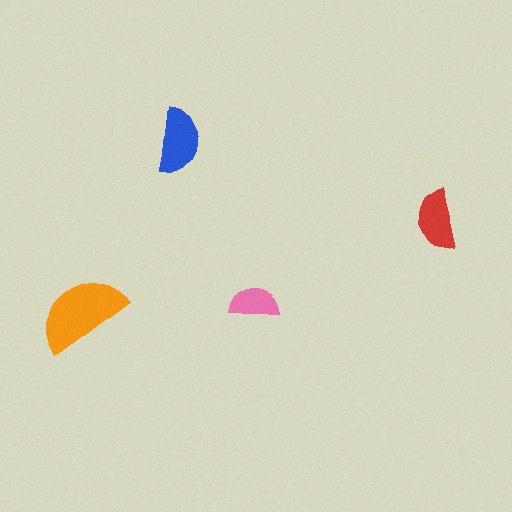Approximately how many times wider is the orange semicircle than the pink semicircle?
About 2 times wider.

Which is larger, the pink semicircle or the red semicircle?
The red one.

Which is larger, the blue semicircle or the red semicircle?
The blue one.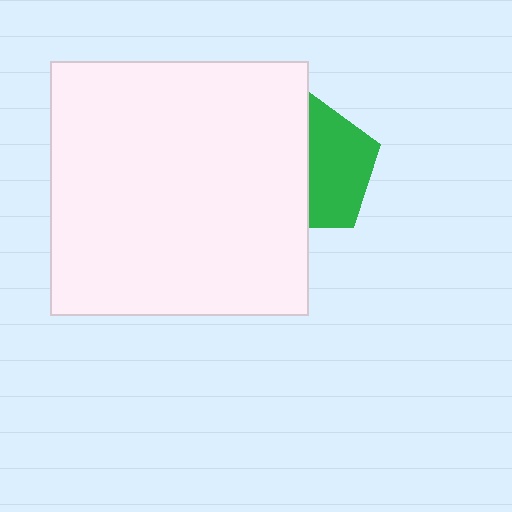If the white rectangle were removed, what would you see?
You would see the complete green pentagon.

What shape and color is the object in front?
The object in front is a white rectangle.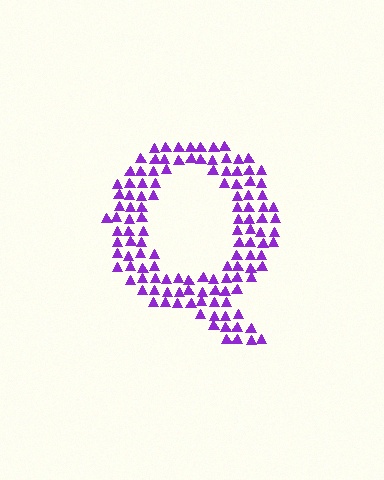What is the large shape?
The large shape is the letter Q.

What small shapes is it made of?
It is made of small triangles.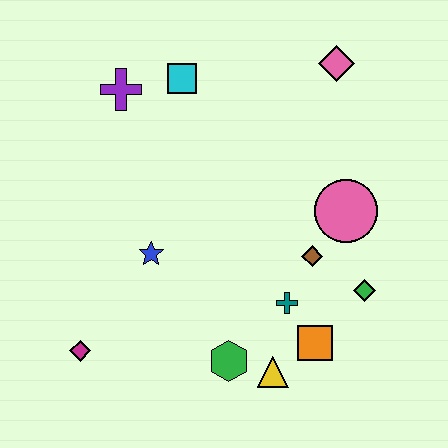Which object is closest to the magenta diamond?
The blue star is closest to the magenta diamond.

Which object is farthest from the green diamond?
The purple cross is farthest from the green diamond.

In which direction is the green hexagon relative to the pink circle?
The green hexagon is below the pink circle.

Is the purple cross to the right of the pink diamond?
No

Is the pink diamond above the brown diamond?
Yes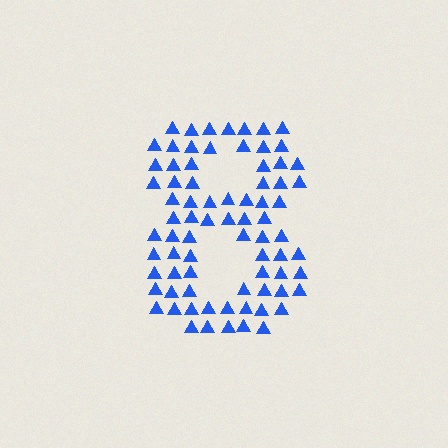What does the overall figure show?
The overall figure shows the digit 8.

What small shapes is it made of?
It is made of small triangles.